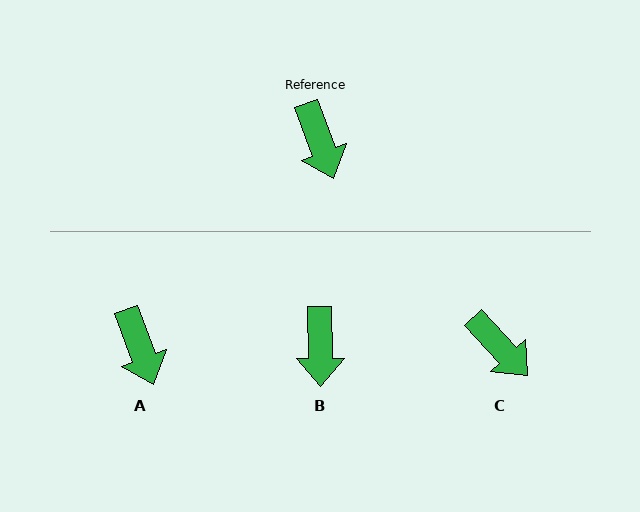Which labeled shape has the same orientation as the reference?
A.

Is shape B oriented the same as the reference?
No, it is off by about 20 degrees.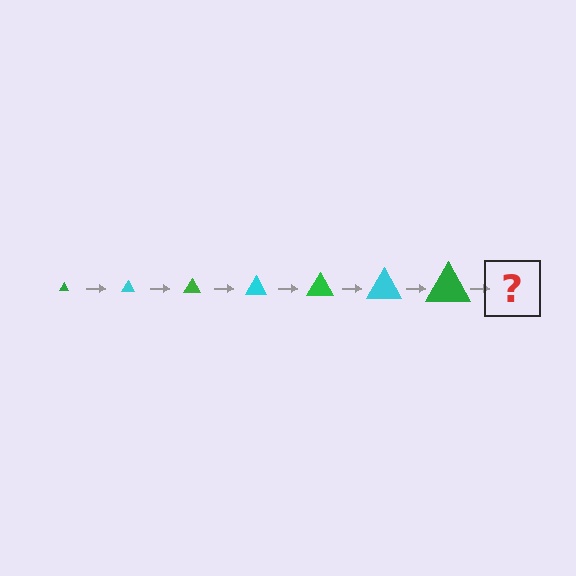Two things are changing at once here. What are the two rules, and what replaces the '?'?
The two rules are that the triangle grows larger each step and the color cycles through green and cyan. The '?' should be a cyan triangle, larger than the previous one.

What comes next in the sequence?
The next element should be a cyan triangle, larger than the previous one.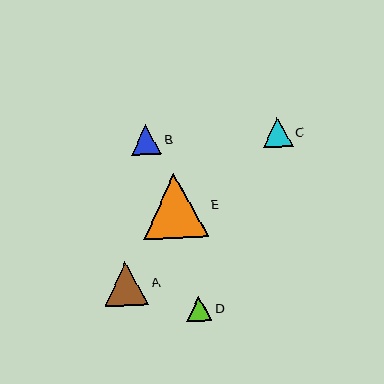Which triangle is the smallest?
Triangle D is the smallest with a size of approximately 25 pixels.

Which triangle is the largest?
Triangle E is the largest with a size of approximately 66 pixels.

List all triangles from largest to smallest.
From largest to smallest: E, A, B, C, D.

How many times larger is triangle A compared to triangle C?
Triangle A is approximately 1.5 times the size of triangle C.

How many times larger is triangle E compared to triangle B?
Triangle E is approximately 2.2 times the size of triangle B.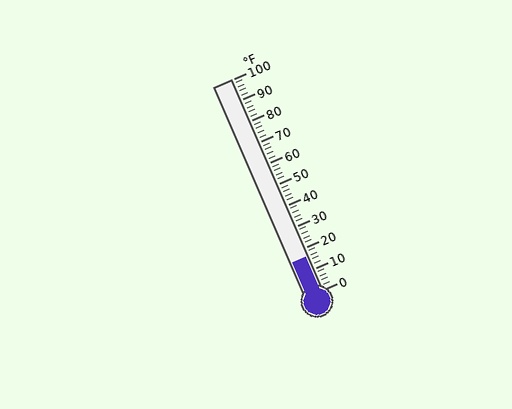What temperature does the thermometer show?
The thermometer shows approximately 16°F.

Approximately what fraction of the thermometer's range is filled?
The thermometer is filled to approximately 15% of its range.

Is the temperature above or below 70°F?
The temperature is below 70°F.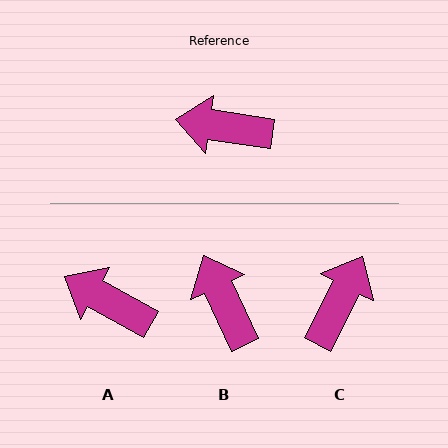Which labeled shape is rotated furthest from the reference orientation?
C, about 109 degrees away.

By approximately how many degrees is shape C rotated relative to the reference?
Approximately 109 degrees clockwise.